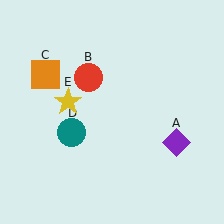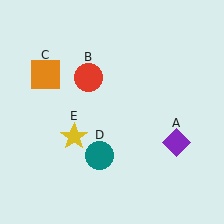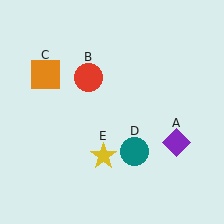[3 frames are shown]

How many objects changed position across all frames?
2 objects changed position: teal circle (object D), yellow star (object E).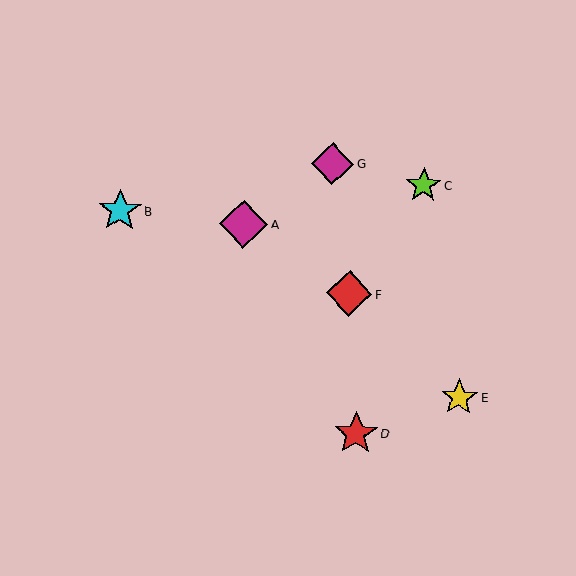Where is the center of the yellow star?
The center of the yellow star is at (459, 397).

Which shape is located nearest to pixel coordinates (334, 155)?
The magenta diamond (labeled G) at (333, 164) is nearest to that location.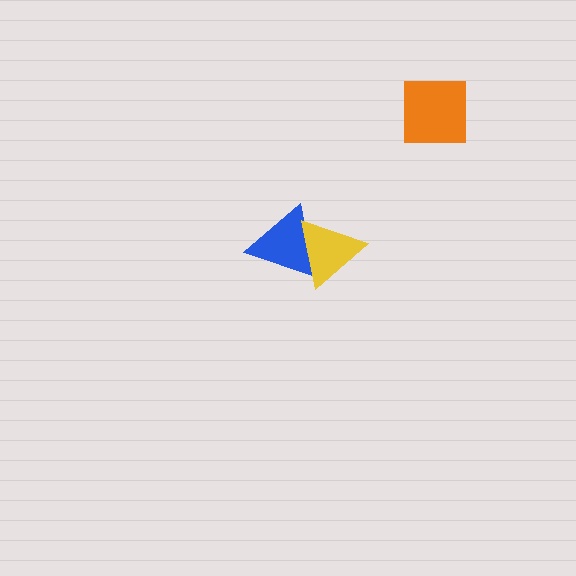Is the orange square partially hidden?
No, no other shape covers it.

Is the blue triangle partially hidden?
Yes, it is partially covered by another shape.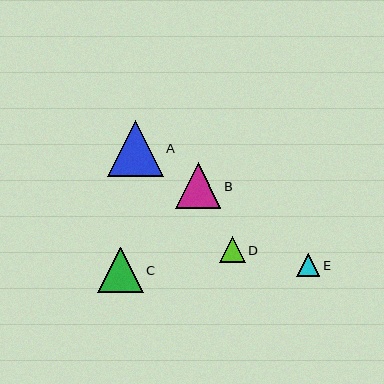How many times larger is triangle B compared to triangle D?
Triangle B is approximately 1.8 times the size of triangle D.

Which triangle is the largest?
Triangle A is the largest with a size of approximately 55 pixels.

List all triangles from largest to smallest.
From largest to smallest: A, B, C, D, E.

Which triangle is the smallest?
Triangle E is the smallest with a size of approximately 23 pixels.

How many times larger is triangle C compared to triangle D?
Triangle C is approximately 1.8 times the size of triangle D.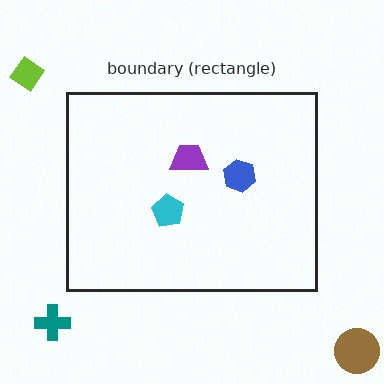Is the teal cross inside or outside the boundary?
Outside.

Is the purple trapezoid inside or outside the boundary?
Inside.